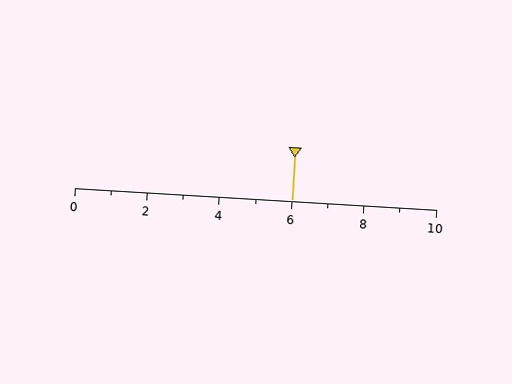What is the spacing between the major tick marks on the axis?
The major ticks are spaced 2 apart.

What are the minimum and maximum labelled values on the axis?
The axis runs from 0 to 10.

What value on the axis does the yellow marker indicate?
The marker indicates approximately 6.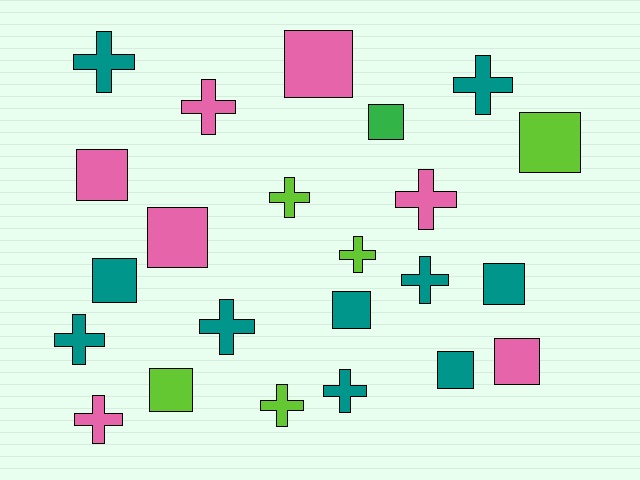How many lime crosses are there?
There are 3 lime crosses.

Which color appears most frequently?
Teal, with 10 objects.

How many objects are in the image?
There are 23 objects.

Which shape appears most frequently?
Cross, with 12 objects.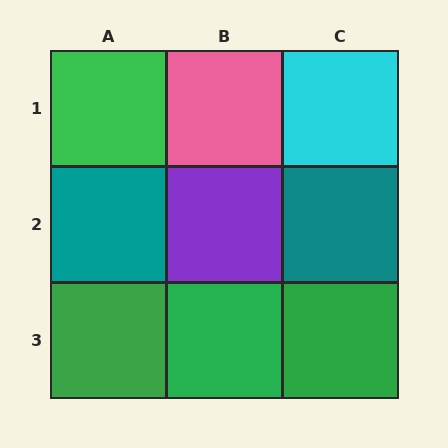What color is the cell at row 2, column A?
Teal.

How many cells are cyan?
1 cell is cyan.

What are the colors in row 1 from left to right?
Green, pink, cyan.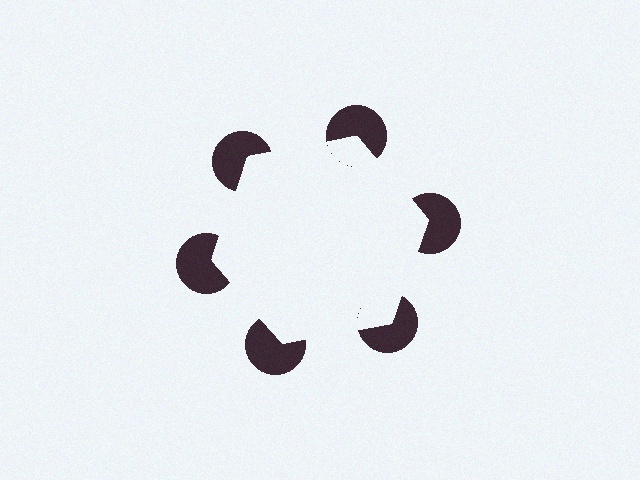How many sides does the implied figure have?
6 sides.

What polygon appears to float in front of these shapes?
An illusory hexagon — its edges are inferred from the aligned wedge cuts in the pac-man discs, not physically drawn.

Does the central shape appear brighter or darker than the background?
It typically appears slightly brighter than the background, even though no actual brightness change is drawn.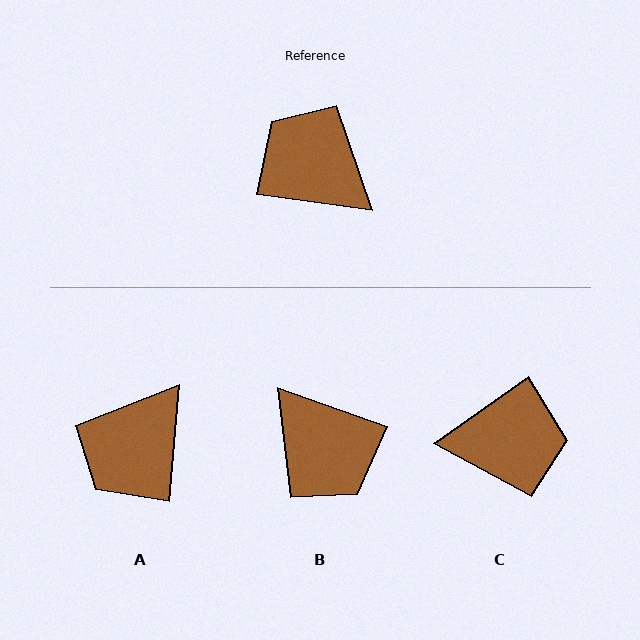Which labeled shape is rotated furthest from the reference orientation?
B, about 168 degrees away.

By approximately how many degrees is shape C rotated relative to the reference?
Approximately 137 degrees clockwise.